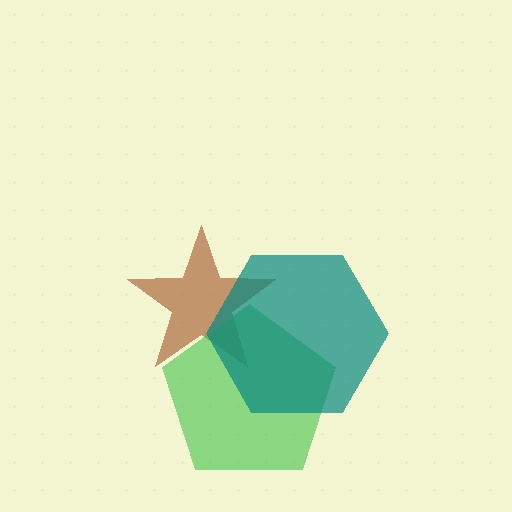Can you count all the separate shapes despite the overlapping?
Yes, there are 3 separate shapes.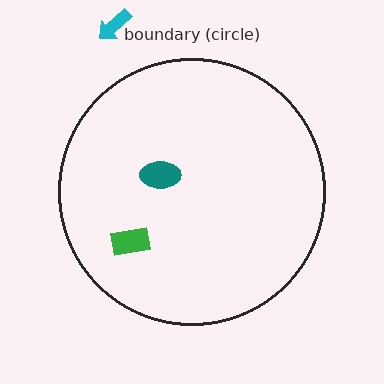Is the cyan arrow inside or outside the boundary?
Outside.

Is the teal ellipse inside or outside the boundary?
Inside.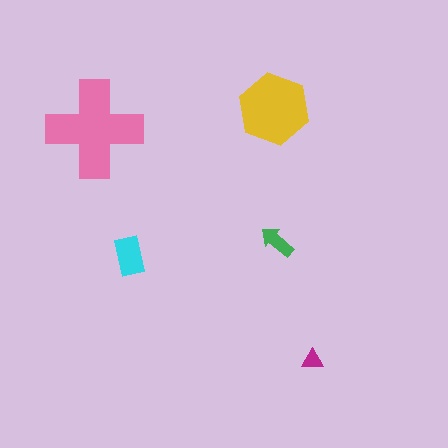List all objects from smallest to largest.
The magenta triangle, the green arrow, the cyan rectangle, the yellow hexagon, the pink cross.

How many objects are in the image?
There are 5 objects in the image.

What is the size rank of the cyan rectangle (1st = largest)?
3rd.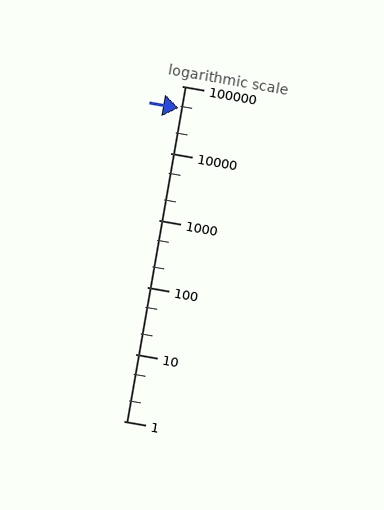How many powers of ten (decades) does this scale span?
The scale spans 5 decades, from 1 to 100000.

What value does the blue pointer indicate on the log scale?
The pointer indicates approximately 46000.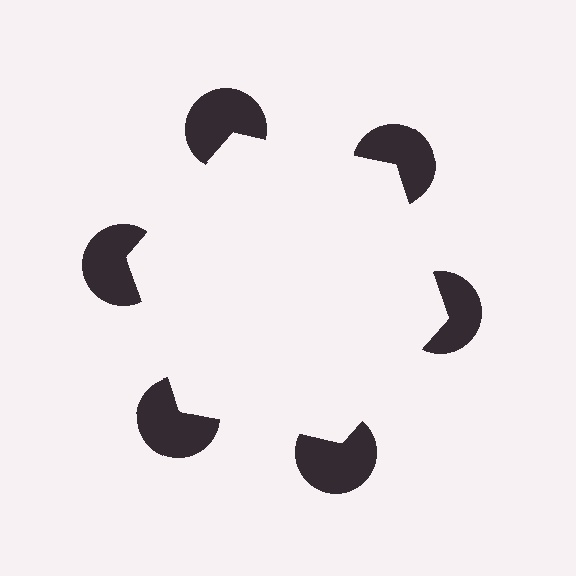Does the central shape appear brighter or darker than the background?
It typically appears slightly brighter than the background, even though no actual brightness change is drawn.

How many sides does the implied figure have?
6 sides.